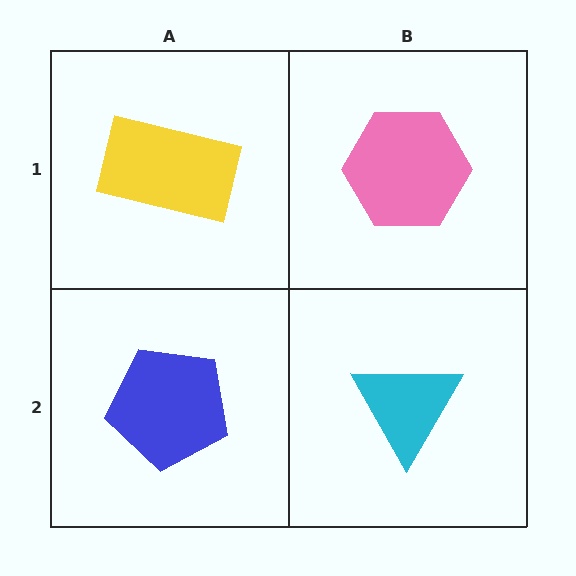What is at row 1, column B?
A pink hexagon.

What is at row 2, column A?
A blue pentagon.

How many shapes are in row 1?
2 shapes.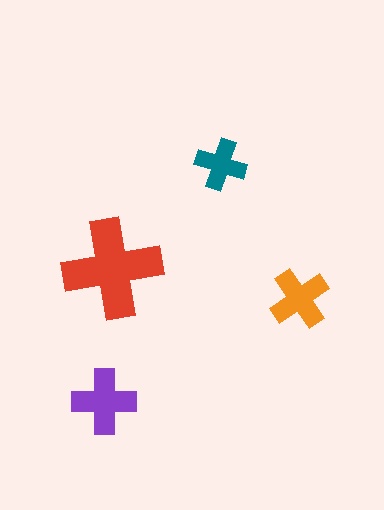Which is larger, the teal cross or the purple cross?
The purple one.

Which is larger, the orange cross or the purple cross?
The purple one.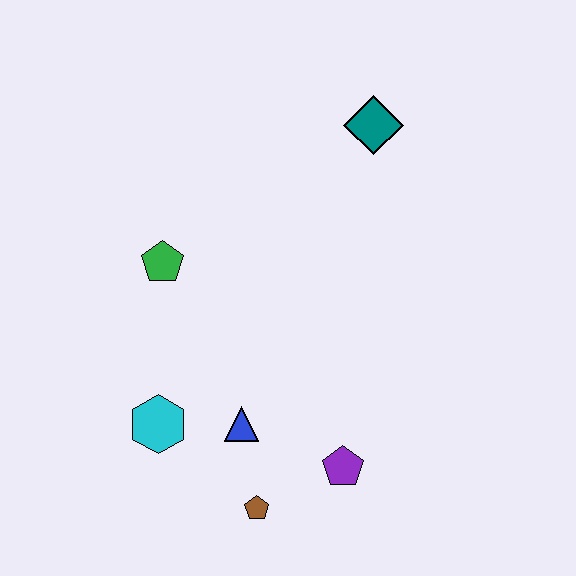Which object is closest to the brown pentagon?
The blue triangle is closest to the brown pentagon.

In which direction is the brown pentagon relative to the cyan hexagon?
The brown pentagon is to the right of the cyan hexagon.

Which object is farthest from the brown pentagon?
The teal diamond is farthest from the brown pentagon.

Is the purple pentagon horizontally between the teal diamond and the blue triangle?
Yes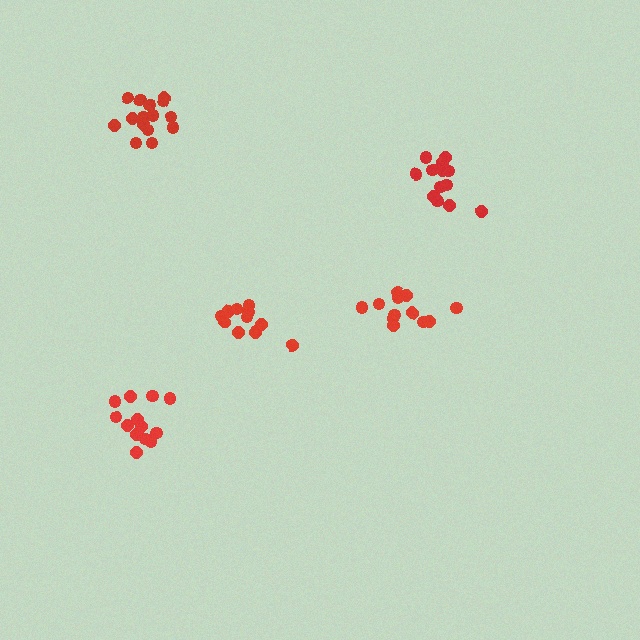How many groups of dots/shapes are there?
There are 5 groups.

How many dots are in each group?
Group 1: 13 dots, Group 2: 14 dots, Group 3: 12 dots, Group 4: 12 dots, Group 5: 16 dots (67 total).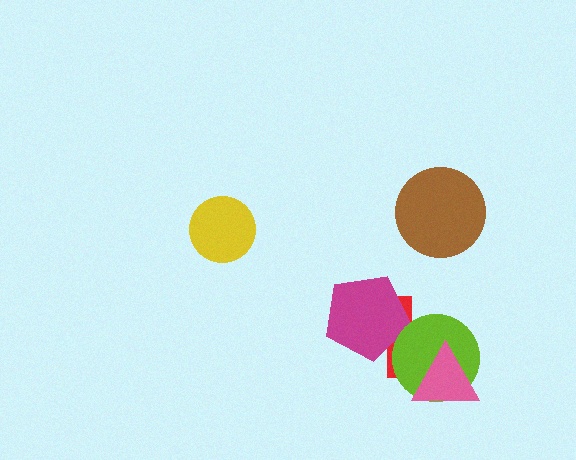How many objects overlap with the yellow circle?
0 objects overlap with the yellow circle.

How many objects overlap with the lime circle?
2 objects overlap with the lime circle.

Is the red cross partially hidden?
Yes, it is partially covered by another shape.